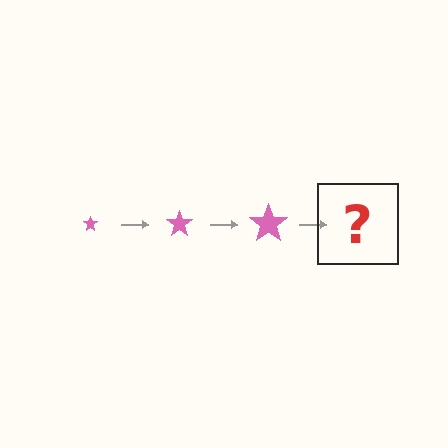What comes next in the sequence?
The next element should be a pink star, larger than the previous one.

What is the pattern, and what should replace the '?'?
The pattern is that the star gets progressively larger each step. The '?' should be a pink star, larger than the previous one.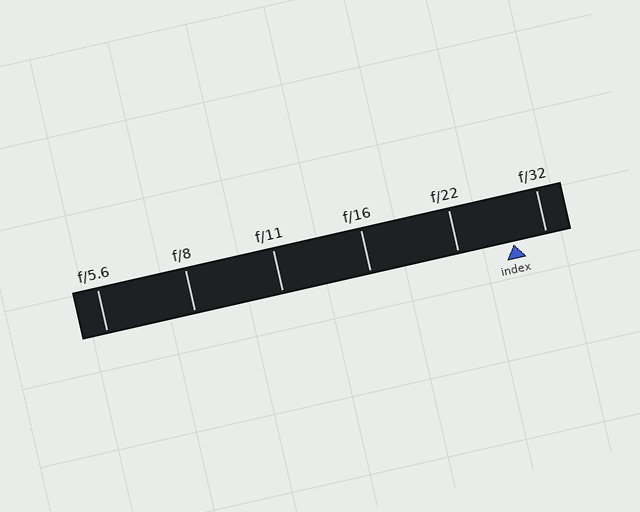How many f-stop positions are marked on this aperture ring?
There are 6 f-stop positions marked.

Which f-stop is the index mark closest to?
The index mark is closest to f/32.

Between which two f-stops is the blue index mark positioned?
The index mark is between f/22 and f/32.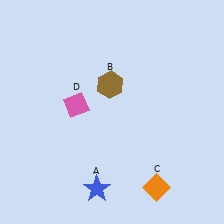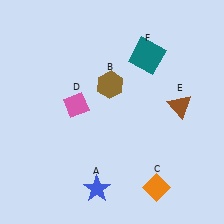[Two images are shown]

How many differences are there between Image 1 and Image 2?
There are 2 differences between the two images.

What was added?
A brown triangle (E), a teal square (F) were added in Image 2.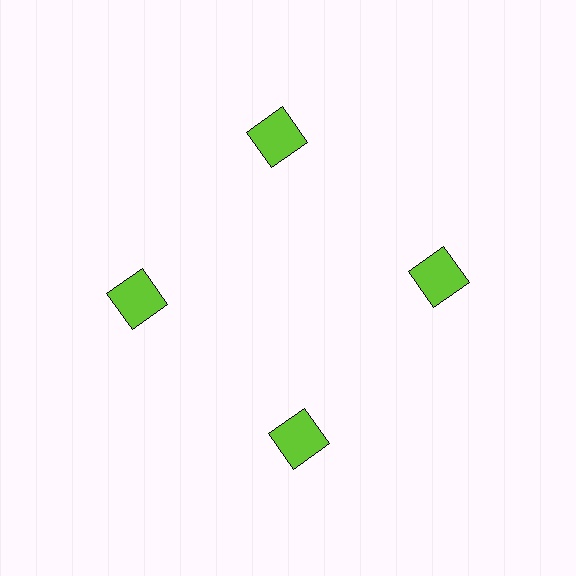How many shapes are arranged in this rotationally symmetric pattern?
There are 4 shapes, arranged in 4 groups of 1.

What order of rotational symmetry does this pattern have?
This pattern has 4-fold rotational symmetry.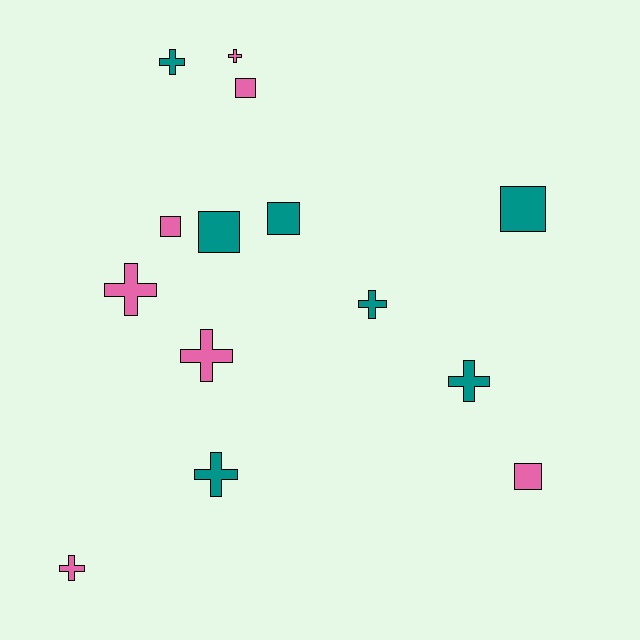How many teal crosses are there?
There are 4 teal crosses.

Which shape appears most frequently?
Cross, with 8 objects.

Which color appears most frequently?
Pink, with 7 objects.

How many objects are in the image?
There are 14 objects.